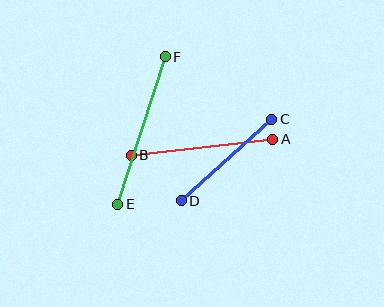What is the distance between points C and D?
The distance is approximately 122 pixels.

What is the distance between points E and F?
The distance is approximately 155 pixels.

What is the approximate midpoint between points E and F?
The midpoint is at approximately (142, 131) pixels.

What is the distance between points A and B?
The distance is approximately 142 pixels.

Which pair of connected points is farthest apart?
Points E and F are farthest apart.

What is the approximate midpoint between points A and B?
The midpoint is at approximately (202, 147) pixels.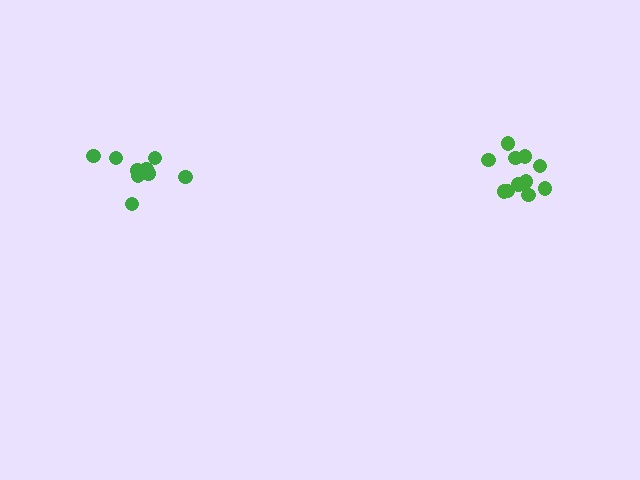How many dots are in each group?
Group 1: 11 dots, Group 2: 9 dots (20 total).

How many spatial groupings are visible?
There are 2 spatial groupings.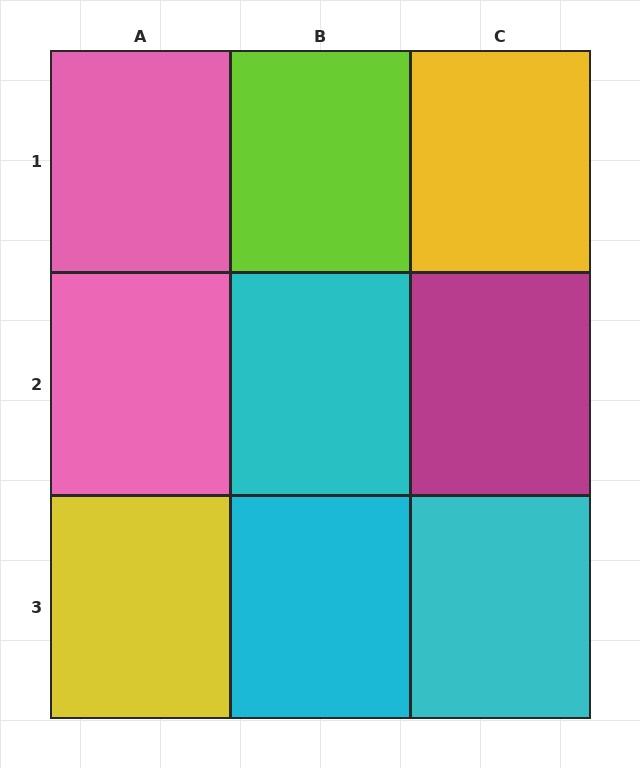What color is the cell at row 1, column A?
Pink.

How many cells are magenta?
1 cell is magenta.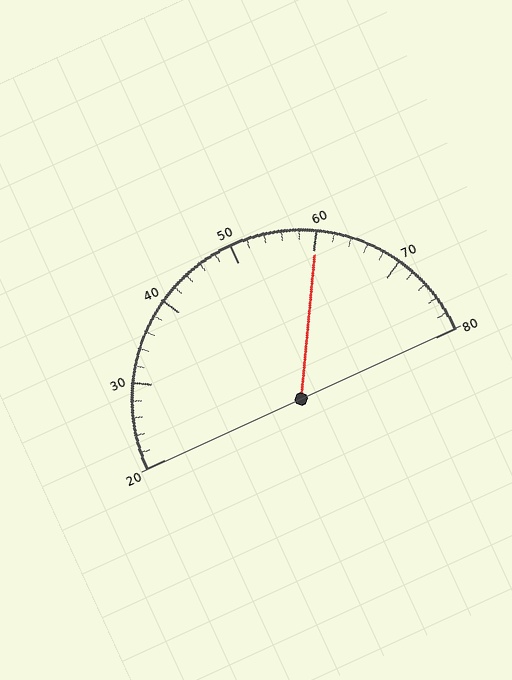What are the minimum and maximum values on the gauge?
The gauge ranges from 20 to 80.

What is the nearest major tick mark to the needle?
The nearest major tick mark is 60.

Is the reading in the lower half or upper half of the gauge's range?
The reading is in the upper half of the range (20 to 80).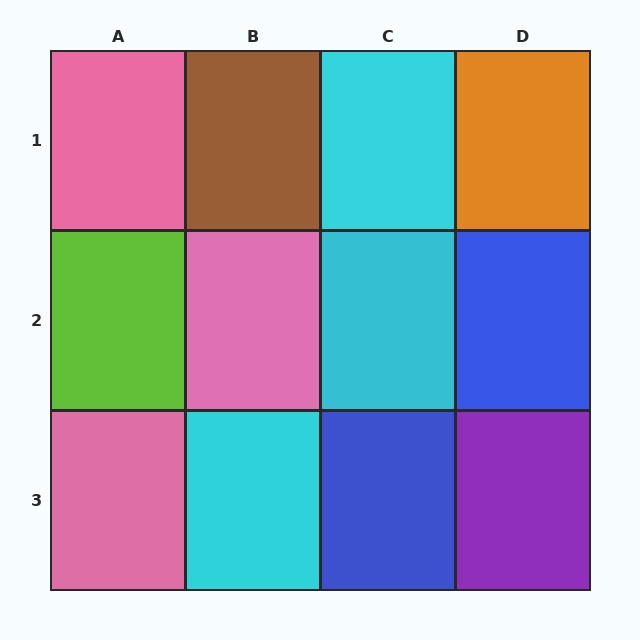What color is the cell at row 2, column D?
Blue.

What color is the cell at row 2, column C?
Cyan.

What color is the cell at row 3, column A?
Pink.